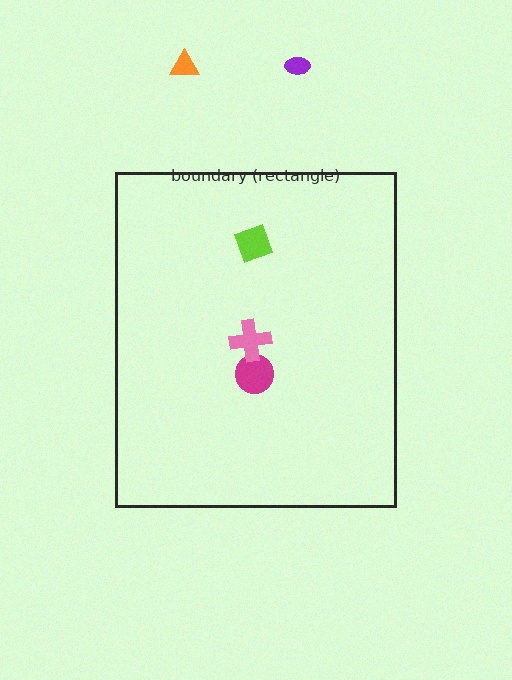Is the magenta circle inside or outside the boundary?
Inside.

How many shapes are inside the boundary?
3 inside, 2 outside.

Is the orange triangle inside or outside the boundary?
Outside.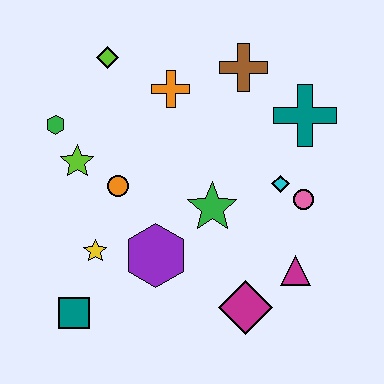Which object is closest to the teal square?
The yellow star is closest to the teal square.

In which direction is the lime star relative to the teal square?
The lime star is above the teal square.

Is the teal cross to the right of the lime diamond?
Yes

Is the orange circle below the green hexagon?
Yes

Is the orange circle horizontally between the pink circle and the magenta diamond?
No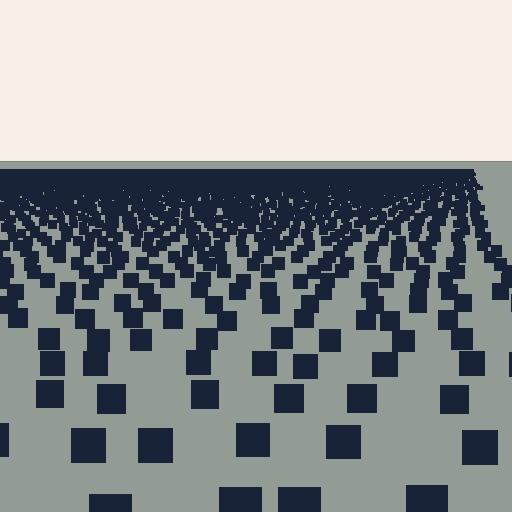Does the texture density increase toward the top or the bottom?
Density increases toward the top.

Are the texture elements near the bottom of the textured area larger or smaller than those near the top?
Larger. Near the bottom, elements are closer to the viewer and appear at a bigger on-screen size.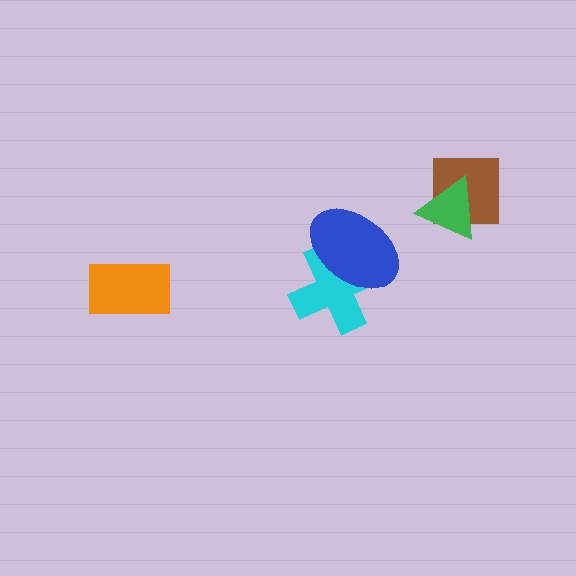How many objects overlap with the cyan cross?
1 object overlaps with the cyan cross.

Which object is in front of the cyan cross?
The blue ellipse is in front of the cyan cross.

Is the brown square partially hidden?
Yes, it is partially covered by another shape.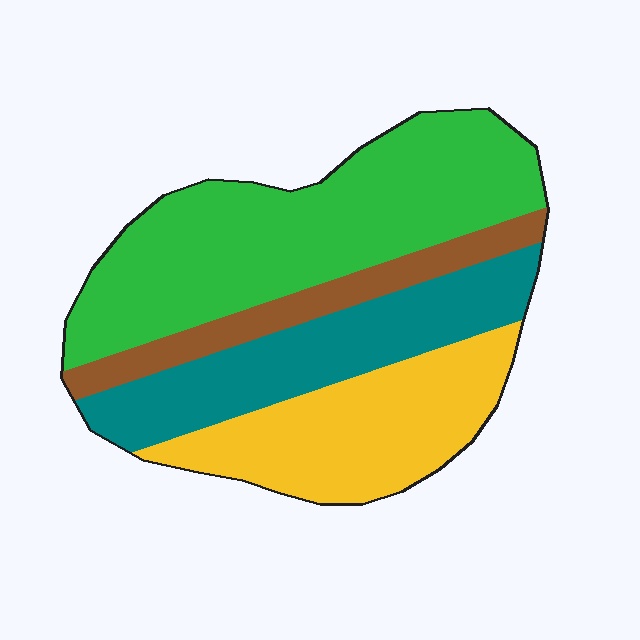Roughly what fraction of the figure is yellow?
Yellow takes up about one quarter (1/4) of the figure.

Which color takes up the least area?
Brown, at roughly 10%.